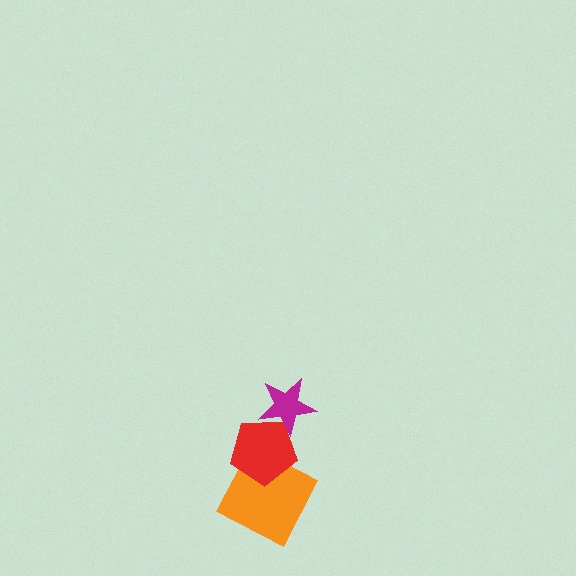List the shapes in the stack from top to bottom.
From top to bottom: the magenta star, the red pentagon, the orange square.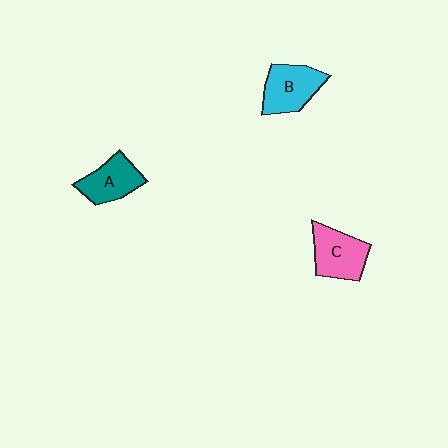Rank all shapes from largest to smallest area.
From largest to smallest: B (cyan), C (pink), A (teal).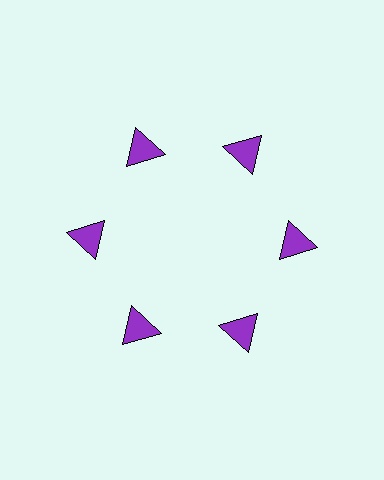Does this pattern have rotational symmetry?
Yes, this pattern has 6-fold rotational symmetry. It looks the same after rotating 60 degrees around the center.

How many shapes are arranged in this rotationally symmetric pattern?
There are 6 shapes, arranged in 6 groups of 1.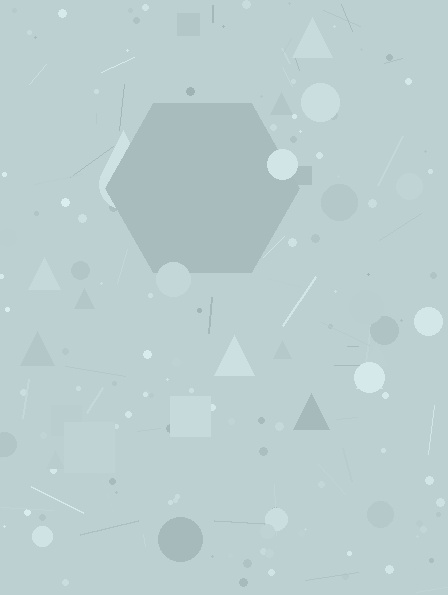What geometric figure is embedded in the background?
A hexagon is embedded in the background.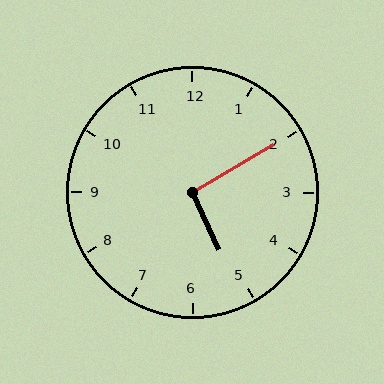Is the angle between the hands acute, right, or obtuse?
It is right.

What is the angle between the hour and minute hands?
Approximately 95 degrees.